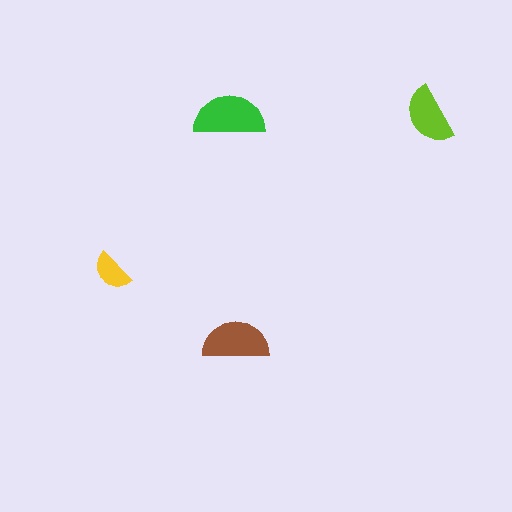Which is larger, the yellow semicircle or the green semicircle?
The green one.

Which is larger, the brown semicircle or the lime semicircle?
The brown one.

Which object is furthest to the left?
The yellow semicircle is leftmost.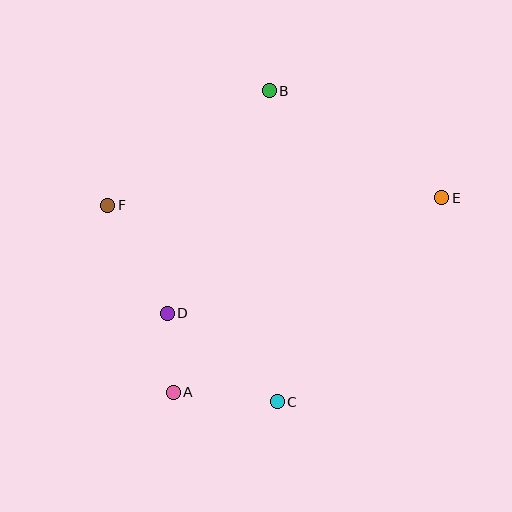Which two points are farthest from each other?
Points E and F are farthest from each other.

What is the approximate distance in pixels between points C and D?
The distance between C and D is approximately 141 pixels.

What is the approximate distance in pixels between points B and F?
The distance between B and F is approximately 198 pixels.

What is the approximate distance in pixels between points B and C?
The distance between B and C is approximately 311 pixels.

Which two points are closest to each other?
Points A and D are closest to each other.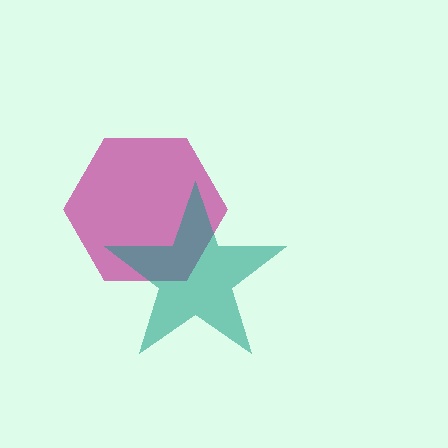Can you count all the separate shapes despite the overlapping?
Yes, there are 2 separate shapes.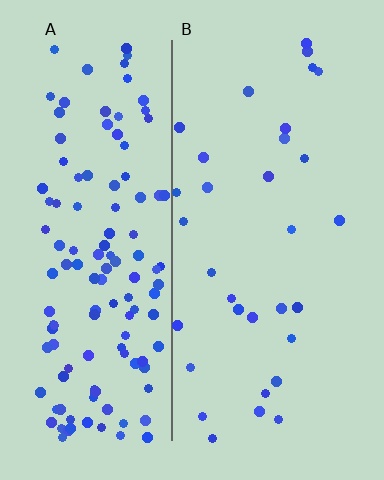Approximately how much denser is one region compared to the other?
Approximately 4.1× — region A over region B.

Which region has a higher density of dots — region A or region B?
A (the left).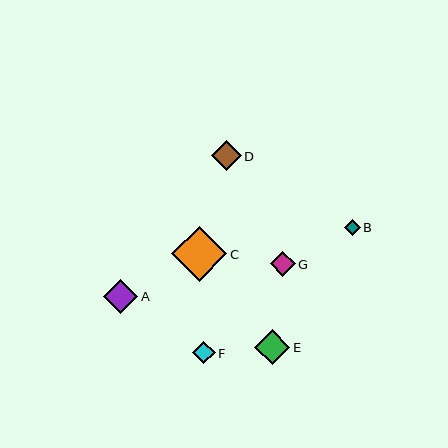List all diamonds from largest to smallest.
From largest to smallest: C, E, A, D, G, F, B.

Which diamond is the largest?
Diamond C is the largest with a size of approximately 55 pixels.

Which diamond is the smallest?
Diamond B is the smallest with a size of approximately 16 pixels.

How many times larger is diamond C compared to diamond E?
Diamond C is approximately 1.6 times the size of diamond E.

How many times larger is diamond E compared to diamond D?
Diamond E is approximately 1.2 times the size of diamond D.